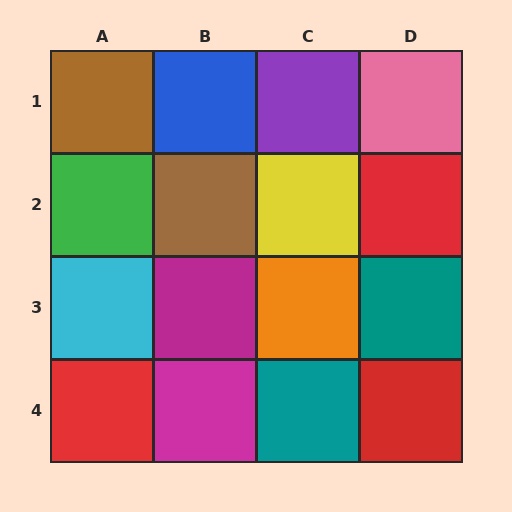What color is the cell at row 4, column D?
Red.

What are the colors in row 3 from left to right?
Cyan, magenta, orange, teal.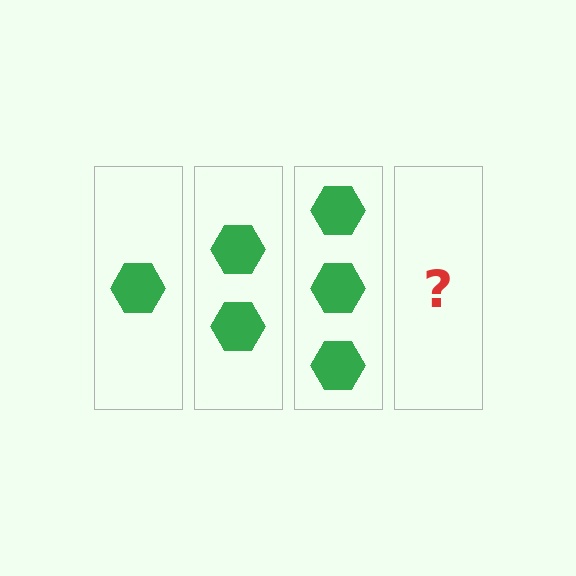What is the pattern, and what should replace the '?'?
The pattern is that each step adds one more hexagon. The '?' should be 4 hexagons.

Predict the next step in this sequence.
The next step is 4 hexagons.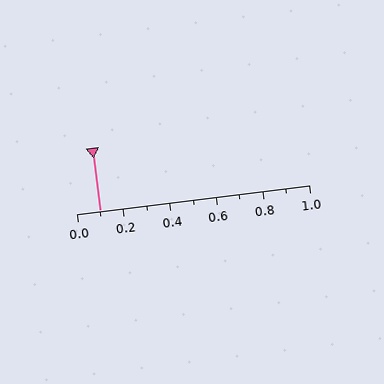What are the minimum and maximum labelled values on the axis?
The axis runs from 0.0 to 1.0.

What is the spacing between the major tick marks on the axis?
The major ticks are spaced 0.2 apart.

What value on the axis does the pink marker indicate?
The marker indicates approximately 0.1.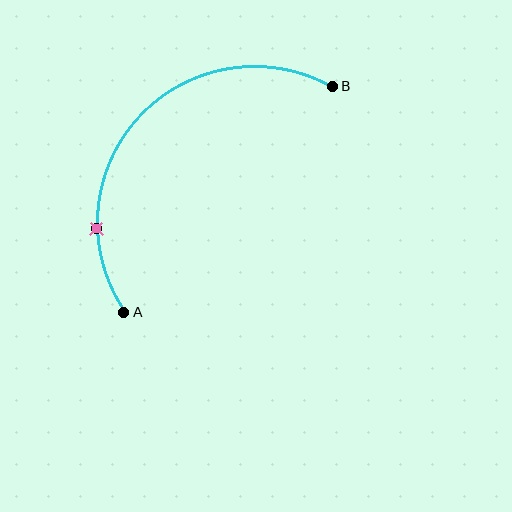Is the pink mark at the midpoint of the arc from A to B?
No. The pink mark lies on the arc but is closer to endpoint A. The arc midpoint would be at the point on the curve equidistant along the arc from both A and B.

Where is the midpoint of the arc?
The arc midpoint is the point on the curve farthest from the straight line joining A and B. It sits above and to the left of that line.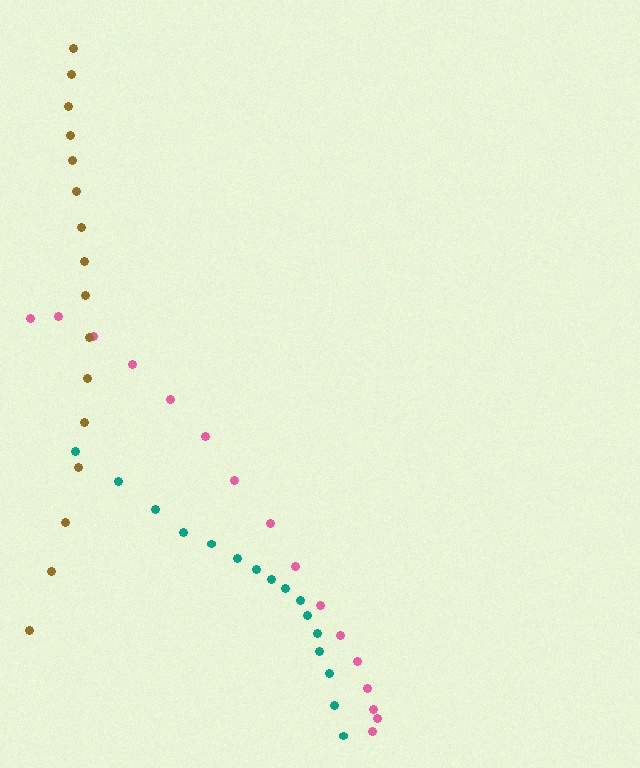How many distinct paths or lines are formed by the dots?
There are 3 distinct paths.